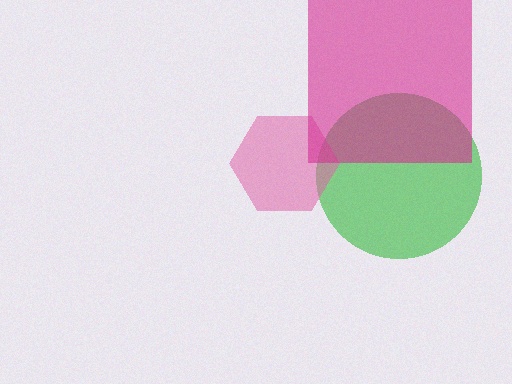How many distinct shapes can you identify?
There are 3 distinct shapes: a green circle, a pink hexagon, a magenta square.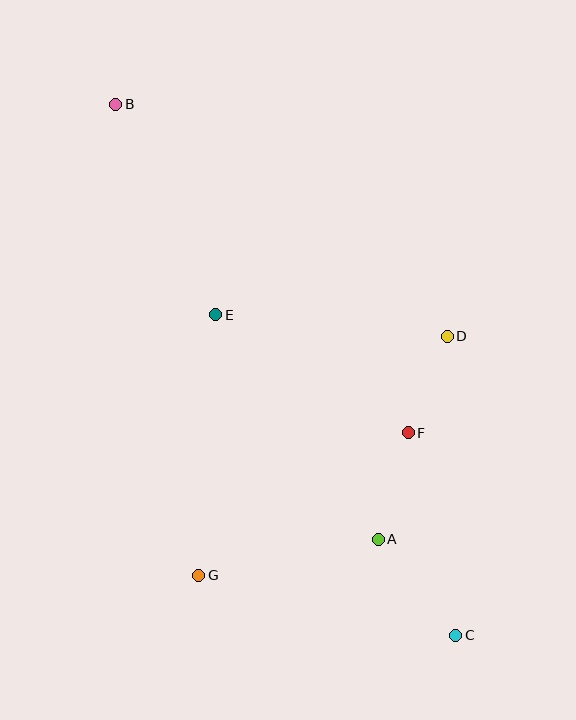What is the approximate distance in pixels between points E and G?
The distance between E and G is approximately 261 pixels.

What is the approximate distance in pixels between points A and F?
The distance between A and F is approximately 111 pixels.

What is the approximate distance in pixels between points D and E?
The distance between D and E is approximately 232 pixels.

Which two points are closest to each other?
Points D and F are closest to each other.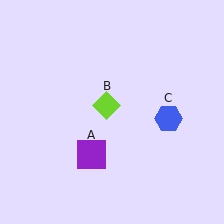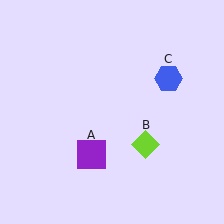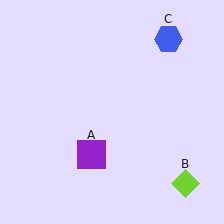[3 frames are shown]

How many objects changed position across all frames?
2 objects changed position: lime diamond (object B), blue hexagon (object C).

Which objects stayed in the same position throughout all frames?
Purple square (object A) remained stationary.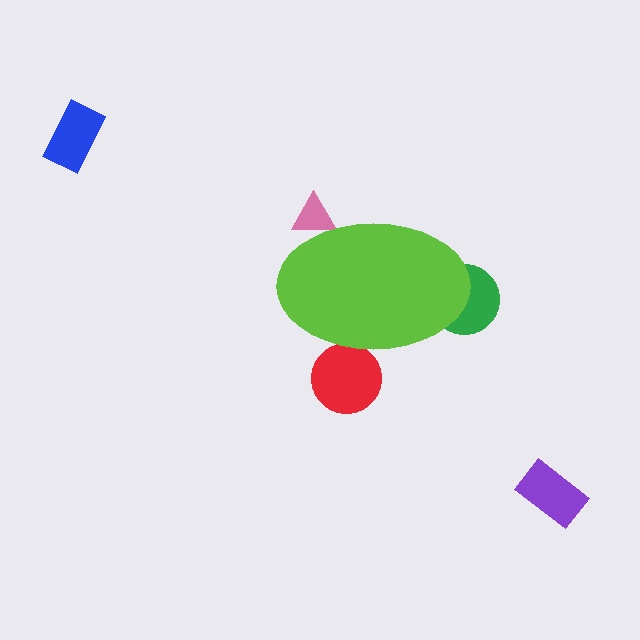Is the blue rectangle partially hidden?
No, the blue rectangle is fully visible.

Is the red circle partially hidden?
Yes, the red circle is partially hidden behind the lime ellipse.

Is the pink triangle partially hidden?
Yes, the pink triangle is partially hidden behind the lime ellipse.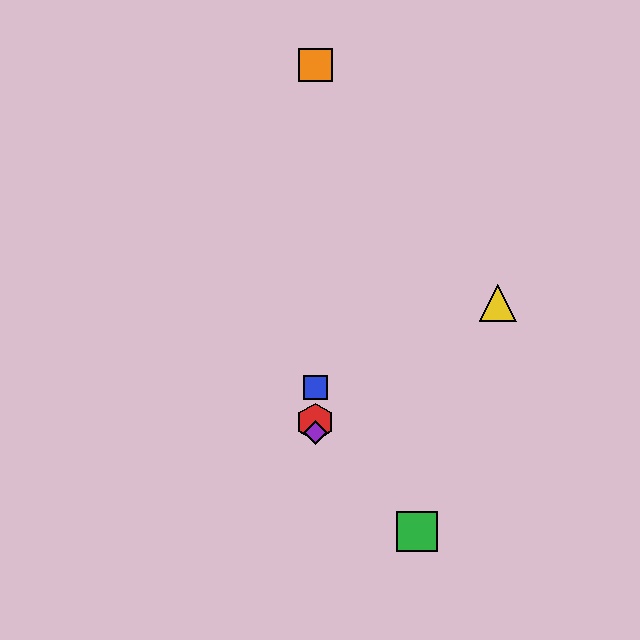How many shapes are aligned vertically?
4 shapes (the red hexagon, the blue square, the purple diamond, the orange square) are aligned vertically.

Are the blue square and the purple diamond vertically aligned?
Yes, both are at x≈315.